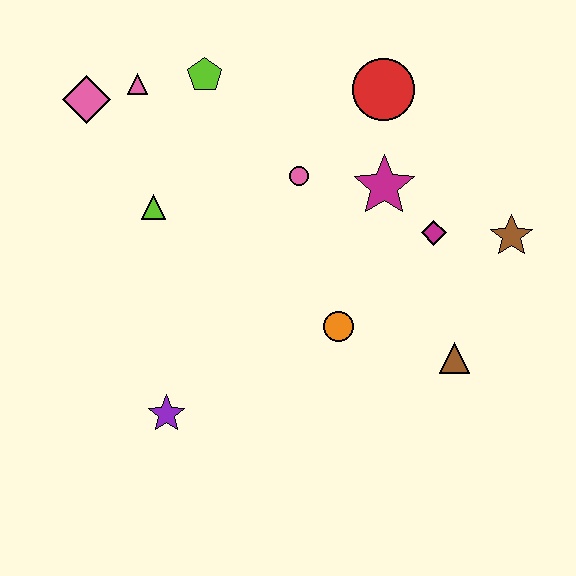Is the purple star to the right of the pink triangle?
Yes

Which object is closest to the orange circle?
The brown triangle is closest to the orange circle.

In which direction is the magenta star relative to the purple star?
The magenta star is above the purple star.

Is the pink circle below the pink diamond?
Yes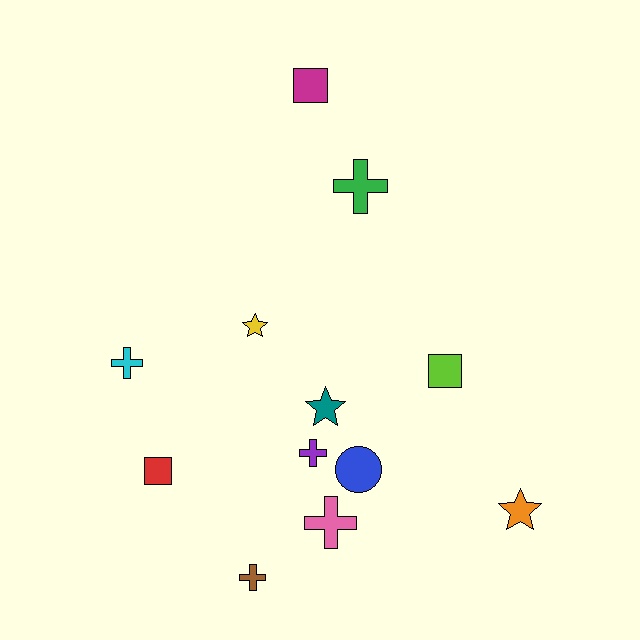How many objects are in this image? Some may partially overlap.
There are 12 objects.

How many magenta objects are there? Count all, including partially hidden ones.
There is 1 magenta object.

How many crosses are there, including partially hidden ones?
There are 5 crosses.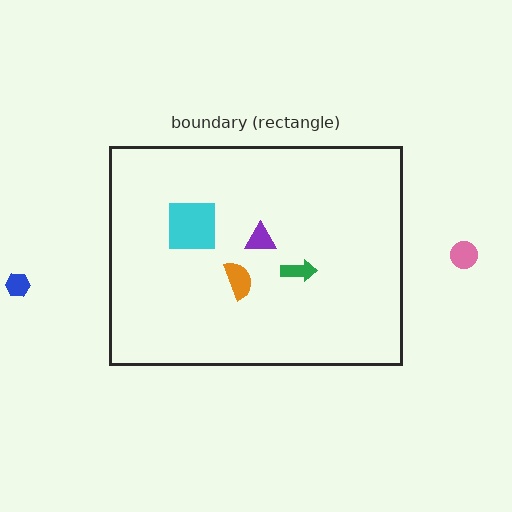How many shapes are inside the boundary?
4 inside, 2 outside.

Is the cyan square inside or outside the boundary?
Inside.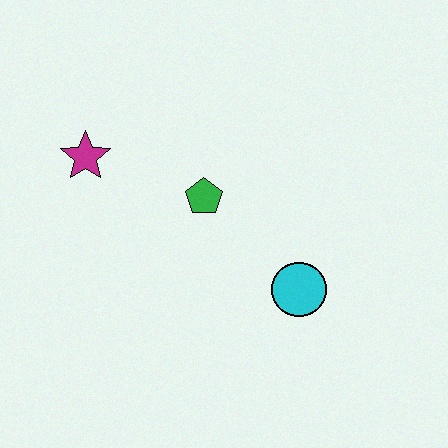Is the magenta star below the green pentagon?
No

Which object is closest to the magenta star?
The green pentagon is closest to the magenta star.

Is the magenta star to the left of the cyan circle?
Yes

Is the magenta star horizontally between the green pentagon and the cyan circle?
No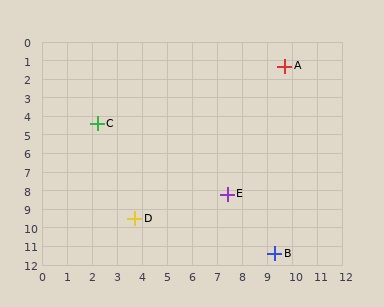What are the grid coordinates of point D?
Point D is at approximately (3.7, 9.5).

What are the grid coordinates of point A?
Point A is at approximately (9.7, 1.3).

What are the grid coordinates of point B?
Point B is at approximately (9.3, 11.4).